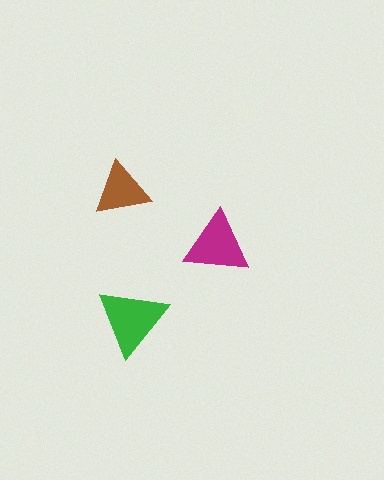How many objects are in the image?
There are 3 objects in the image.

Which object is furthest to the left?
The brown triangle is leftmost.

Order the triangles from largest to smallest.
the green one, the magenta one, the brown one.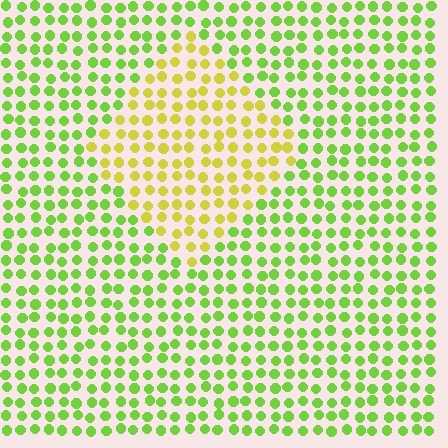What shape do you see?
I see a diamond.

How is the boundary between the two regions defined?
The boundary is defined purely by a slight shift in hue (about 39 degrees). Spacing, size, and orientation are identical on both sides.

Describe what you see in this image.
The image is filled with small lime elements in a uniform arrangement. A diamond-shaped region is visible where the elements are tinted to a slightly different hue, forming a subtle color boundary.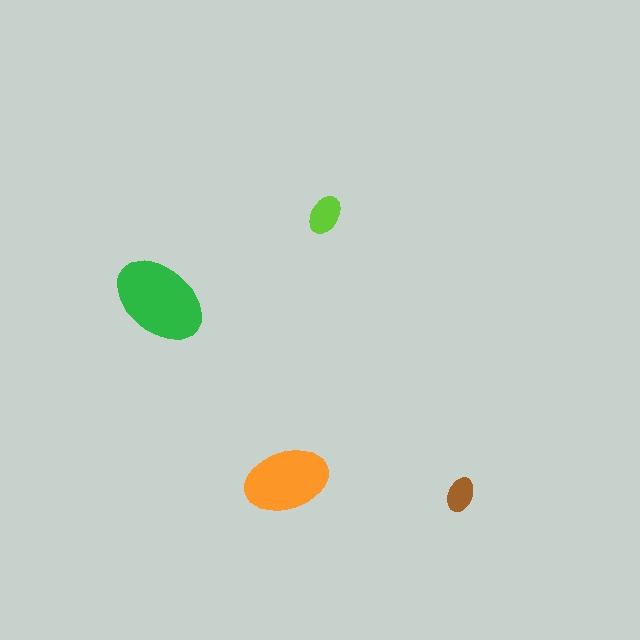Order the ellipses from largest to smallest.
the green one, the orange one, the lime one, the brown one.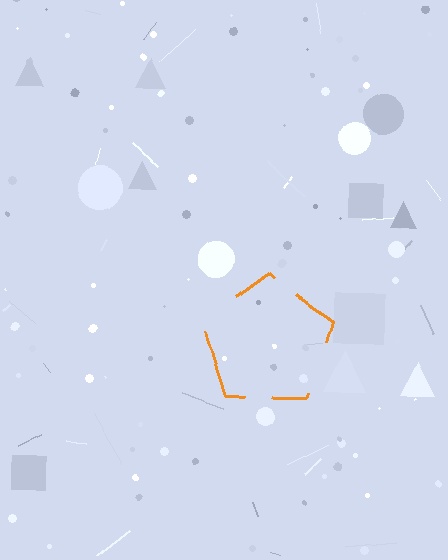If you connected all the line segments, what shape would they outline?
They would outline a pentagon.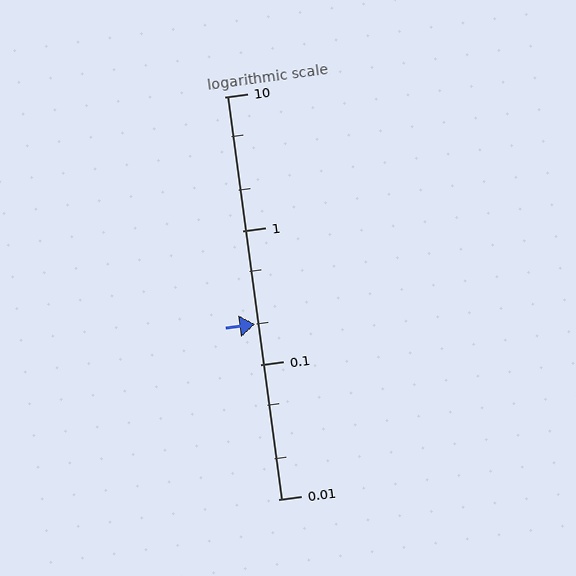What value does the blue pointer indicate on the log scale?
The pointer indicates approximately 0.2.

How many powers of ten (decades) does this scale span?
The scale spans 3 decades, from 0.01 to 10.